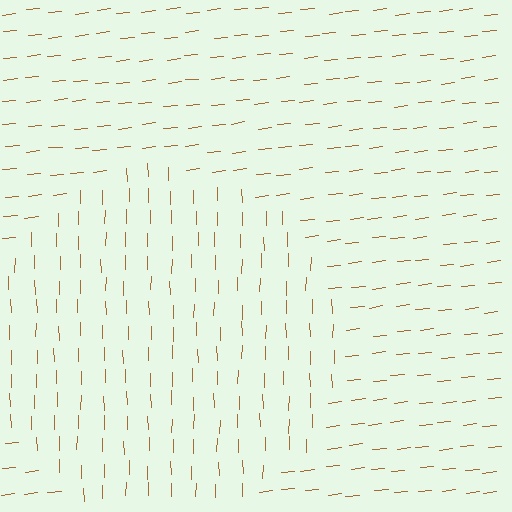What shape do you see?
I see a circle.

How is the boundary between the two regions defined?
The boundary is defined purely by a change in line orientation (approximately 84 degrees difference). All lines are the same color and thickness.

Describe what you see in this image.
The image is filled with small brown line segments. A circle region in the image has lines oriented differently from the surrounding lines, creating a visible texture boundary.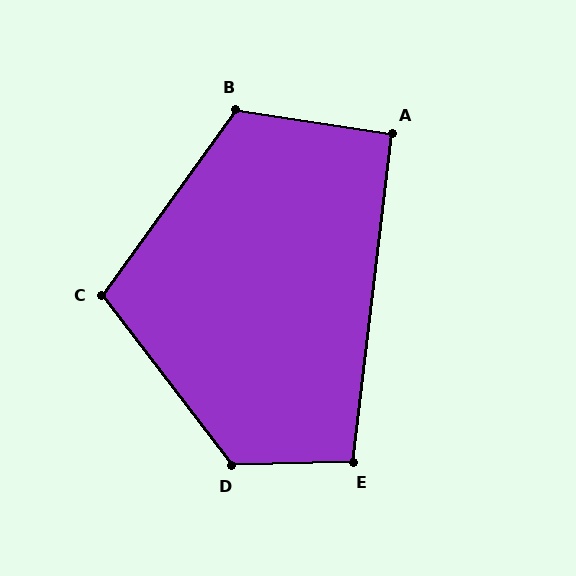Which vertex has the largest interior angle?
D, at approximately 126 degrees.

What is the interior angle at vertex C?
Approximately 107 degrees (obtuse).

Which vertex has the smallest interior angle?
A, at approximately 92 degrees.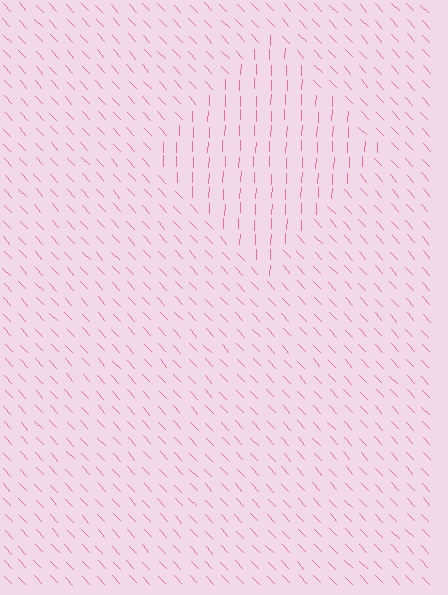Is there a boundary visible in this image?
Yes, there is a texture boundary formed by a change in line orientation.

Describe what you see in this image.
The image is filled with small pink line segments. A diamond region in the image has lines oriented differently from the surrounding lines, creating a visible texture boundary.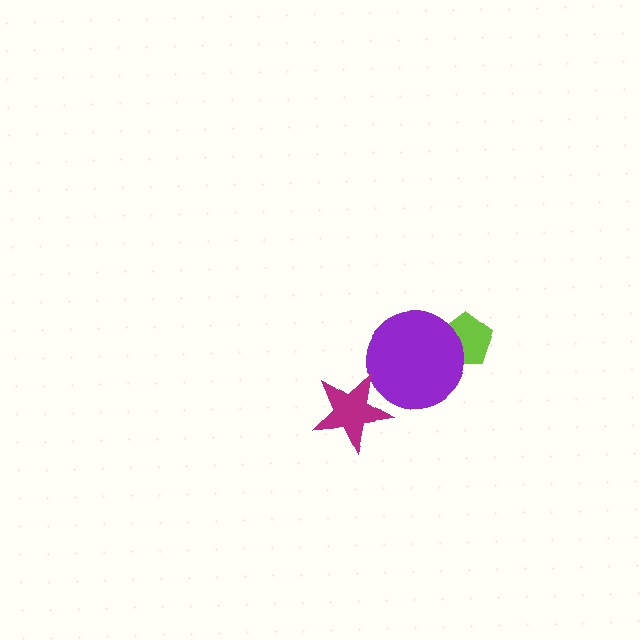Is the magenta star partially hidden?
No, no other shape covers it.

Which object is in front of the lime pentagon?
The purple circle is in front of the lime pentagon.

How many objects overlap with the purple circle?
2 objects overlap with the purple circle.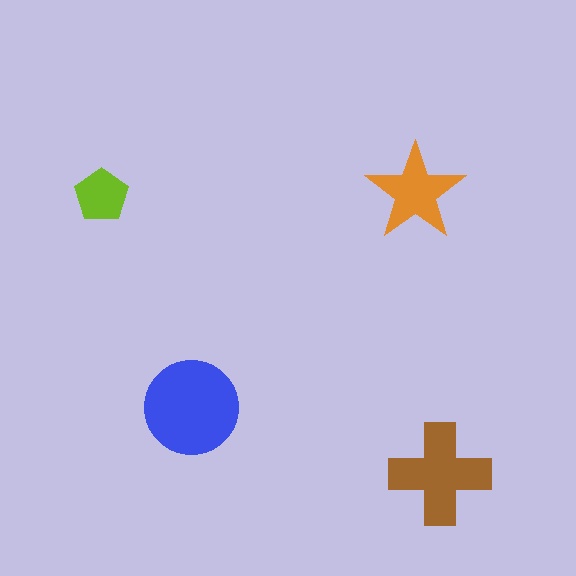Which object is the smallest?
The lime pentagon.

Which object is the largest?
The blue circle.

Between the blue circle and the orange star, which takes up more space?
The blue circle.